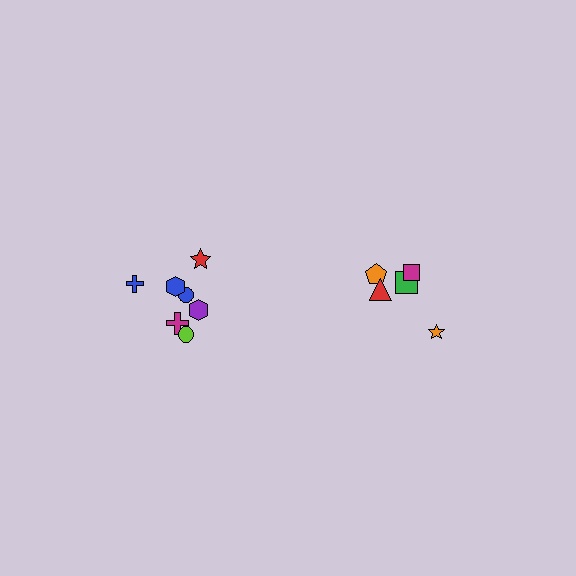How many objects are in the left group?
There are 7 objects.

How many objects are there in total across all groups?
There are 12 objects.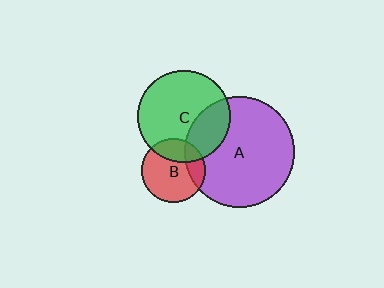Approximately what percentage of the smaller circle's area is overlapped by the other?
Approximately 20%.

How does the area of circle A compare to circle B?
Approximately 3.0 times.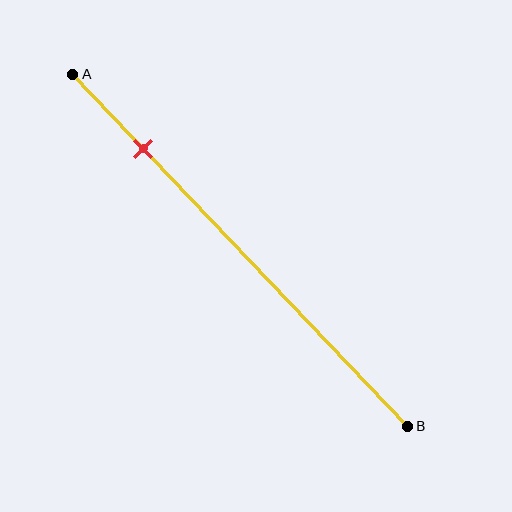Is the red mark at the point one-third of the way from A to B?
No, the mark is at about 20% from A, not at the 33% one-third point.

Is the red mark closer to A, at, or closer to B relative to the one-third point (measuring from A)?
The red mark is closer to point A than the one-third point of segment AB.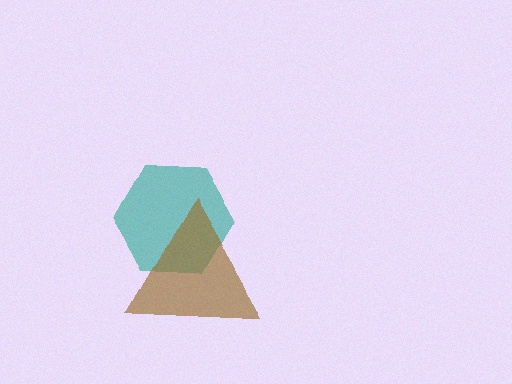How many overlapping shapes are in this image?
There are 2 overlapping shapes in the image.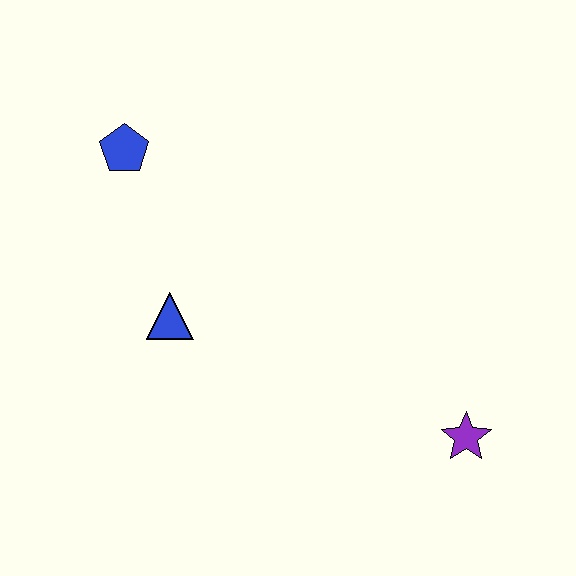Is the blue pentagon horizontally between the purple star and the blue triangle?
No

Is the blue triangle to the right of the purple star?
No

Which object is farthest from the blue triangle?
The purple star is farthest from the blue triangle.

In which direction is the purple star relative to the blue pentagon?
The purple star is to the right of the blue pentagon.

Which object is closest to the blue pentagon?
The blue triangle is closest to the blue pentagon.